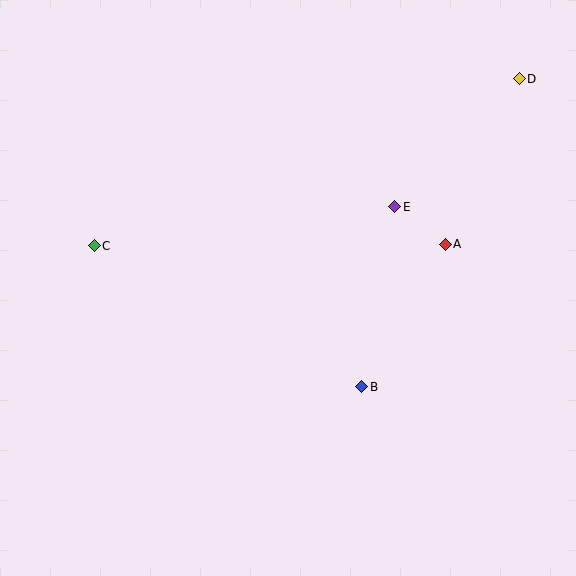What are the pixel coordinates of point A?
Point A is at (445, 244).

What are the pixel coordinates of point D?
Point D is at (519, 79).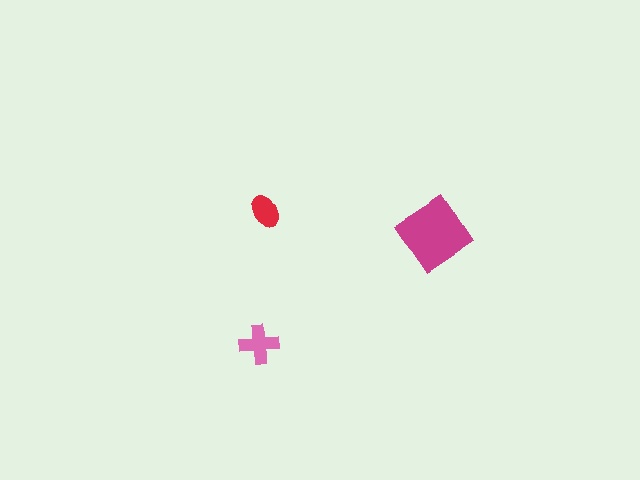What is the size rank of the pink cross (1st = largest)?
2nd.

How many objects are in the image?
There are 3 objects in the image.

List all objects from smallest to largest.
The red ellipse, the pink cross, the magenta diamond.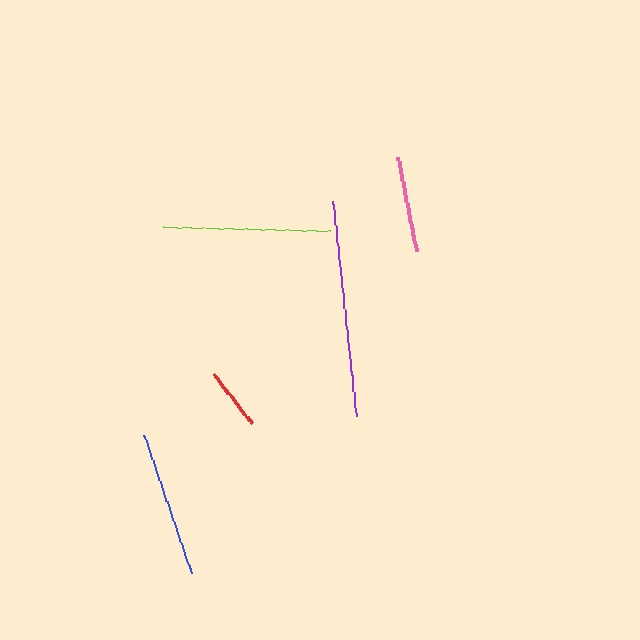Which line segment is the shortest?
The red line is the shortest at approximately 62 pixels.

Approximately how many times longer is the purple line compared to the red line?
The purple line is approximately 3.5 times the length of the red line.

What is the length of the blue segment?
The blue segment is approximately 147 pixels long.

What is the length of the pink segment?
The pink segment is approximately 96 pixels long.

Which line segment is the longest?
The purple line is the longest at approximately 216 pixels.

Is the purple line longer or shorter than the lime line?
The purple line is longer than the lime line.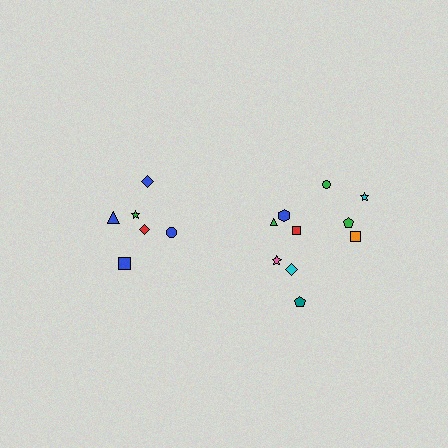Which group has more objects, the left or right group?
The right group.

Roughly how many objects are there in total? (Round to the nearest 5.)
Roughly 15 objects in total.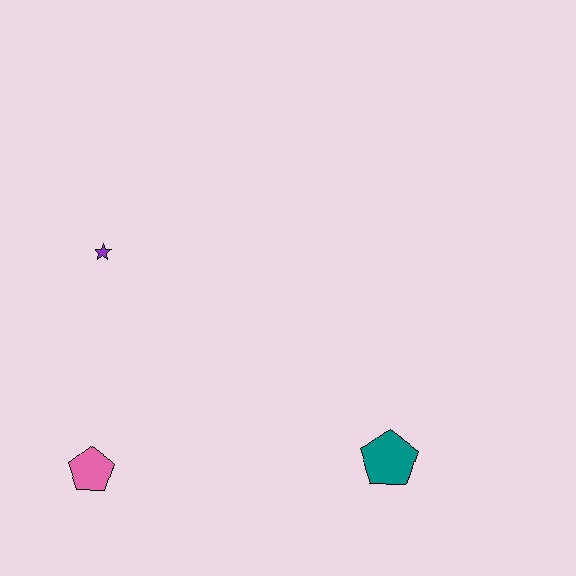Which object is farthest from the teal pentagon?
The purple star is farthest from the teal pentagon.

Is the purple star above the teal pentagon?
Yes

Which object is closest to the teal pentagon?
The pink pentagon is closest to the teal pentagon.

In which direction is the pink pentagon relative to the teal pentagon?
The pink pentagon is to the left of the teal pentagon.